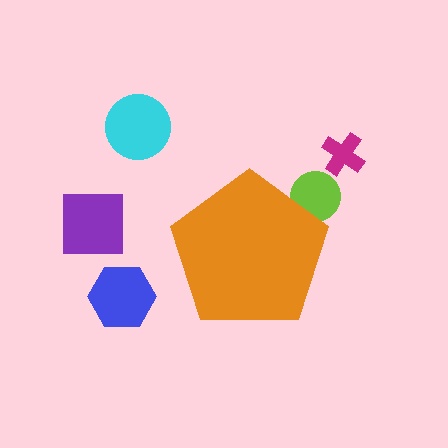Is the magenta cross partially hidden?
No, the magenta cross is fully visible.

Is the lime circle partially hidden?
Yes, the lime circle is partially hidden behind the orange pentagon.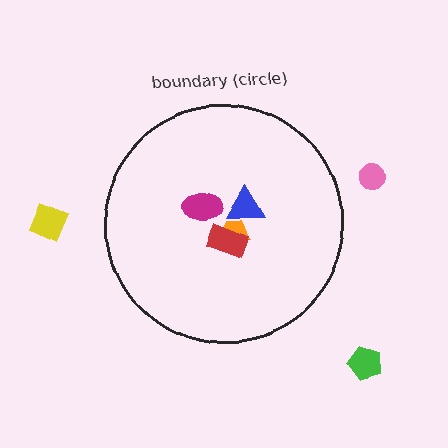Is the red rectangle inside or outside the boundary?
Inside.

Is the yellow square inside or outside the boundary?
Outside.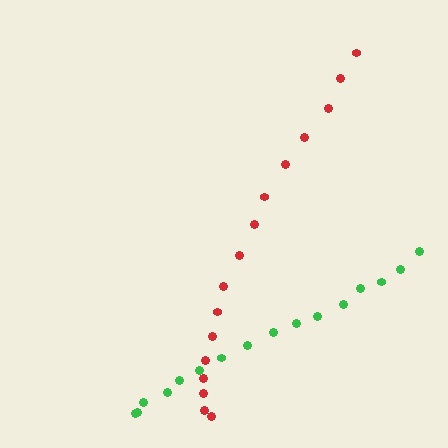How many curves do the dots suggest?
There are 2 distinct paths.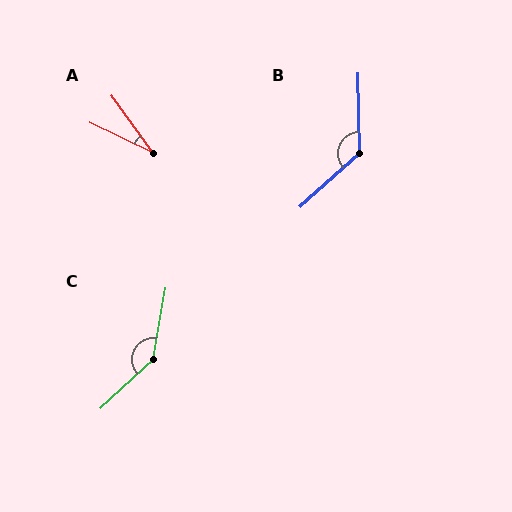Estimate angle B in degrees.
Approximately 131 degrees.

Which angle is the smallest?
A, at approximately 28 degrees.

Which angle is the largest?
C, at approximately 143 degrees.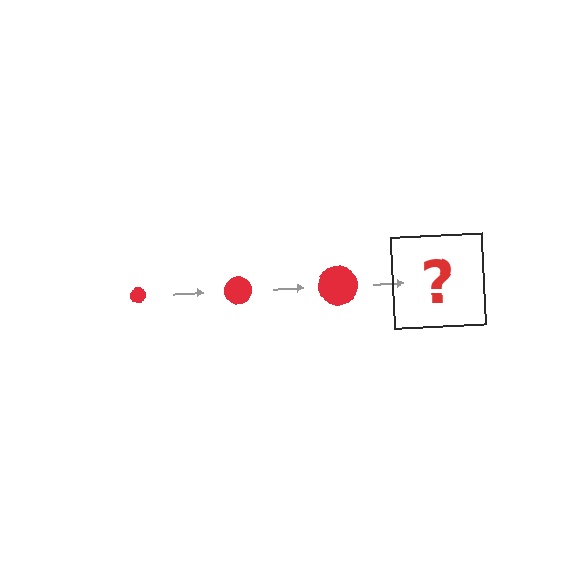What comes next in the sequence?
The next element should be a red circle, larger than the previous one.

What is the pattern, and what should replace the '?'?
The pattern is that the circle gets progressively larger each step. The '?' should be a red circle, larger than the previous one.